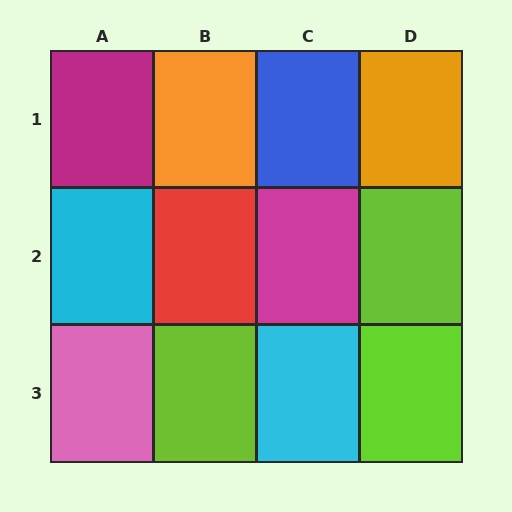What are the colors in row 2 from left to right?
Cyan, red, magenta, lime.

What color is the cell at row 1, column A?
Magenta.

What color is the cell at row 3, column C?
Cyan.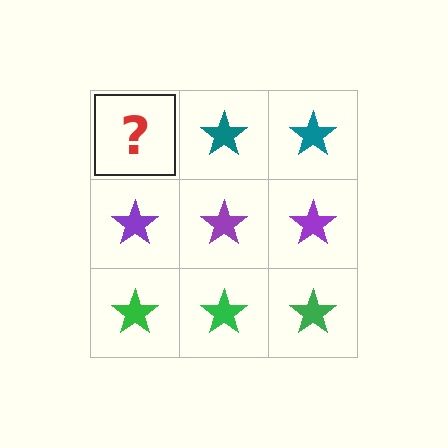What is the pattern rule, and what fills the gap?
The rule is that each row has a consistent color. The gap should be filled with a teal star.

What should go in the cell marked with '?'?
The missing cell should contain a teal star.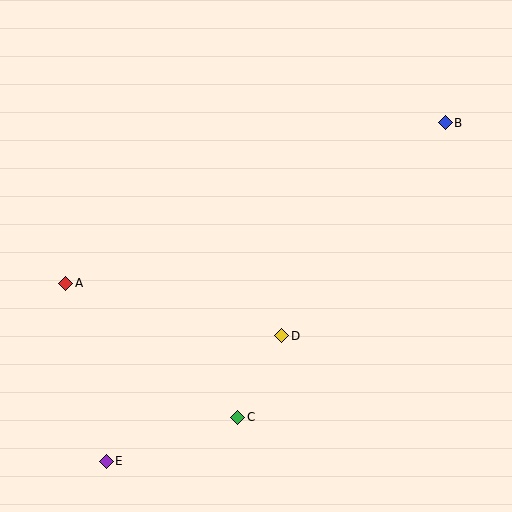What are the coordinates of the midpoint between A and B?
The midpoint between A and B is at (255, 203).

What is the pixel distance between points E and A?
The distance between E and A is 182 pixels.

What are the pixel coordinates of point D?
Point D is at (282, 336).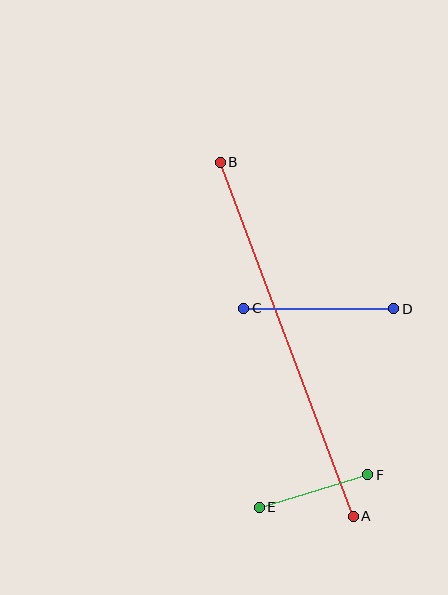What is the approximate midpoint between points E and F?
The midpoint is at approximately (313, 491) pixels.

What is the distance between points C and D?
The distance is approximately 150 pixels.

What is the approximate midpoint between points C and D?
The midpoint is at approximately (319, 308) pixels.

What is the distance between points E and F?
The distance is approximately 113 pixels.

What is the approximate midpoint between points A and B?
The midpoint is at approximately (287, 339) pixels.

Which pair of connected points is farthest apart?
Points A and B are farthest apart.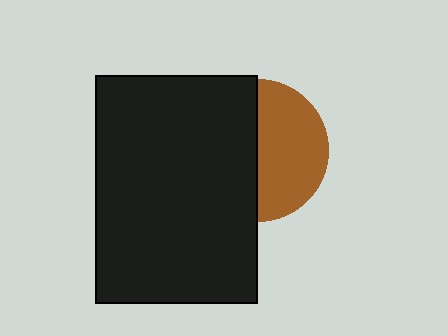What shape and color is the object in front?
The object in front is a black rectangle.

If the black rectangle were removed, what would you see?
You would see the complete brown circle.